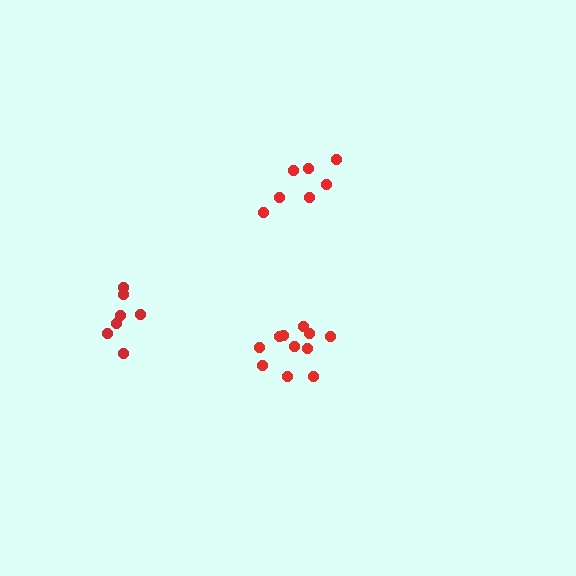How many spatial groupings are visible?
There are 3 spatial groupings.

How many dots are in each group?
Group 1: 7 dots, Group 2: 7 dots, Group 3: 11 dots (25 total).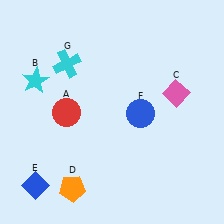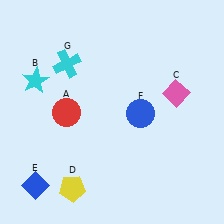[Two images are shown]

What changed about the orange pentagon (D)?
In Image 1, D is orange. In Image 2, it changed to yellow.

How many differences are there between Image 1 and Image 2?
There is 1 difference between the two images.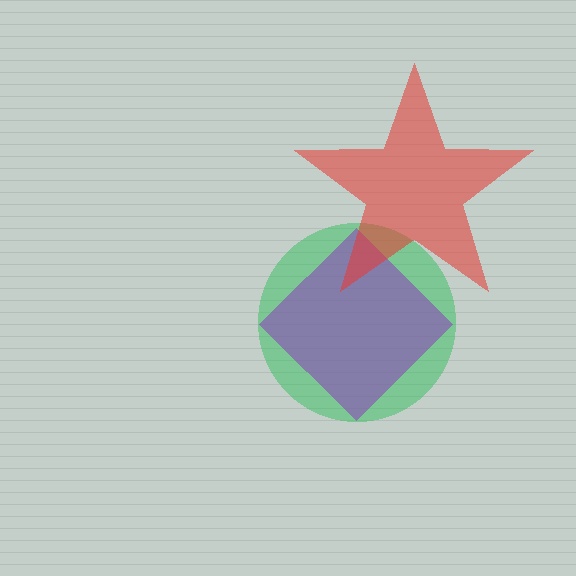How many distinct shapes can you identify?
There are 3 distinct shapes: a green circle, a purple diamond, a red star.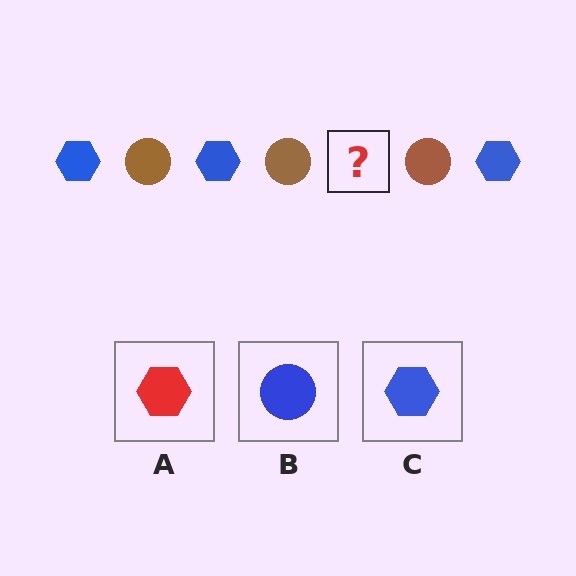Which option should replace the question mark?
Option C.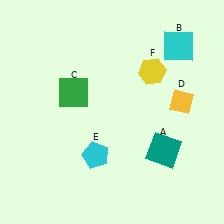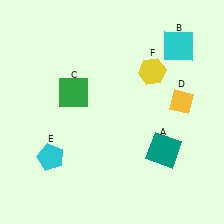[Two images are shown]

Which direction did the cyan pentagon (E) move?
The cyan pentagon (E) moved left.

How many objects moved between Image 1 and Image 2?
1 object moved between the two images.